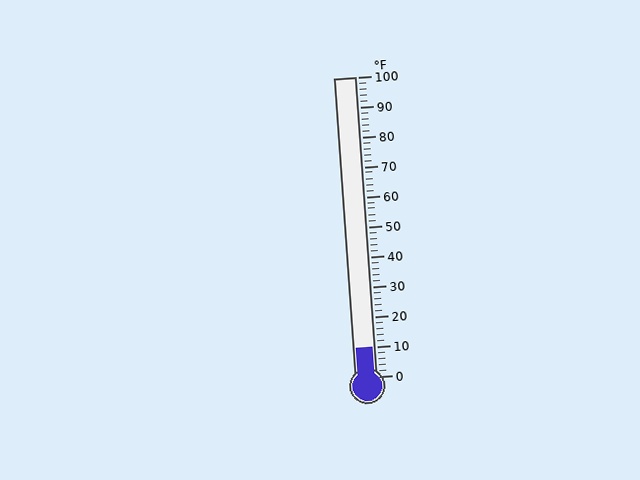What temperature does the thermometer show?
The thermometer shows approximately 10°F.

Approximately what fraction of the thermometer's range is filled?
The thermometer is filled to approximately 10% of its range.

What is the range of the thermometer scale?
The thermometer scale ranges from 0°F to 100°F.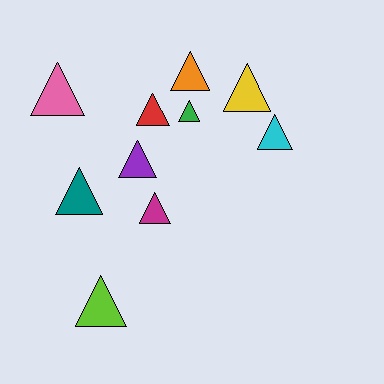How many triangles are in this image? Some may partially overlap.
There are 10 triangles.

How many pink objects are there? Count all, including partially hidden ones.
There is 1 pink object.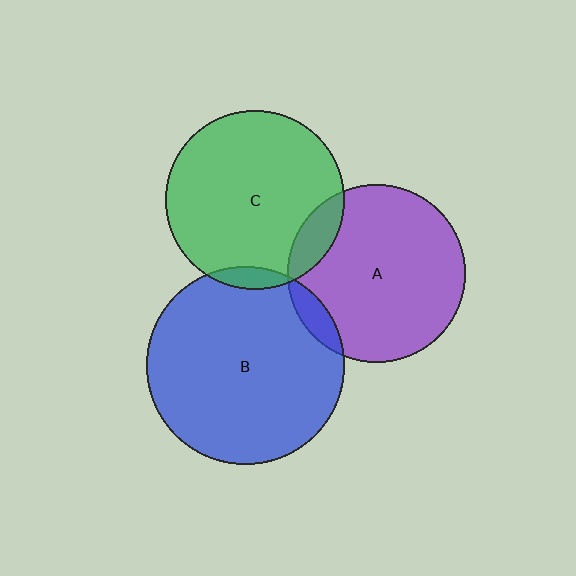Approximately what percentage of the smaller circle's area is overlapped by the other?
Approximately 5%.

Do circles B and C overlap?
Yes.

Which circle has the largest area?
Circle B (blue).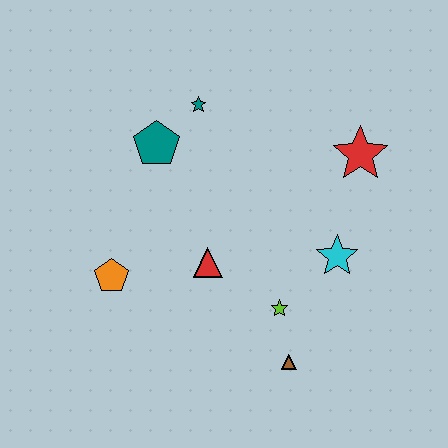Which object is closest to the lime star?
The brown triangle is closest to the lime star.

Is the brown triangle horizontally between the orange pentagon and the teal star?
No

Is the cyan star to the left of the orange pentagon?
No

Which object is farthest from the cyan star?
The orange pentagon is farthest from the cyan star.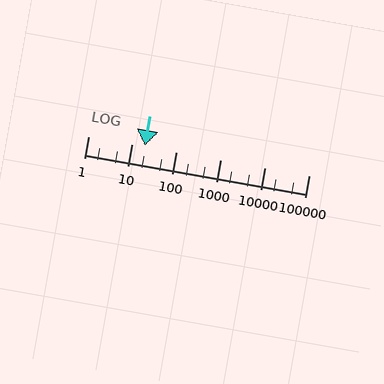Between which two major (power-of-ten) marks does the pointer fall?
The pointer is between 10 and 100.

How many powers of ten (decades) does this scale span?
The scale spans 5 decades, from 1 to 100000.